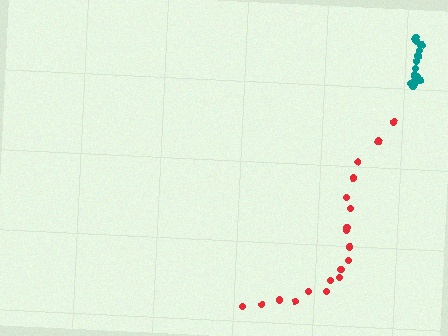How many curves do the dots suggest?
There are 2 distinct paths.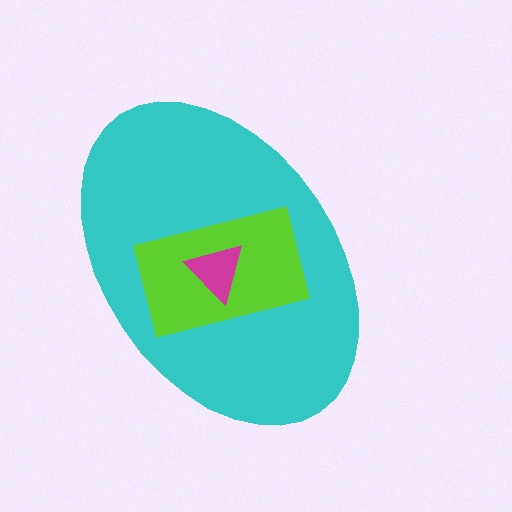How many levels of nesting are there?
3.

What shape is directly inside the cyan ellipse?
The lime rectangle.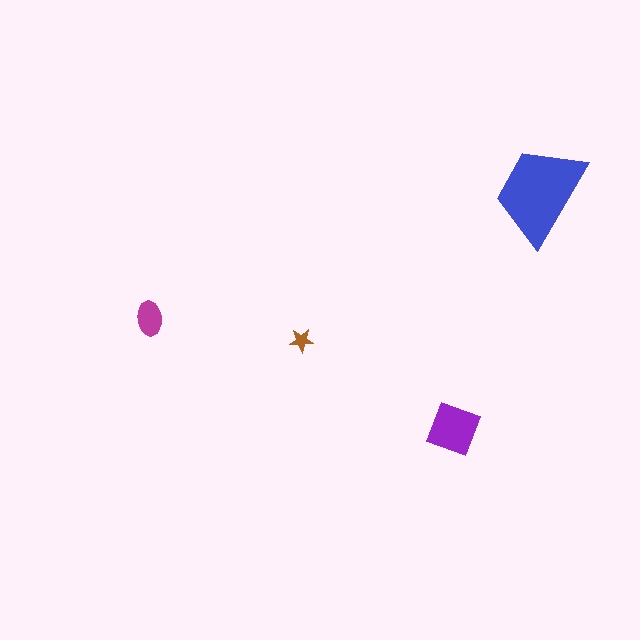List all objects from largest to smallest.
The blue trapezoid, the purple diamond, the magenta ellipse, the brown star.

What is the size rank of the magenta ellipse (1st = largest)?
3rd.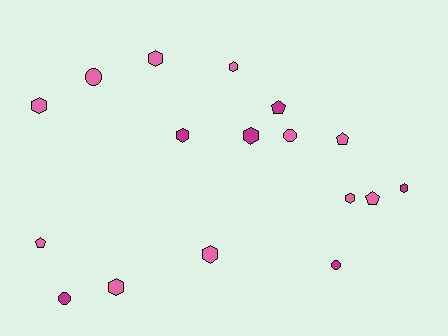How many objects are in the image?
There are 17 objects.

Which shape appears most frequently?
Hexagon, with 9 objects.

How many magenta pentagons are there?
There is 1 magenta pentagon.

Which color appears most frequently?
Pink, with 11 objects.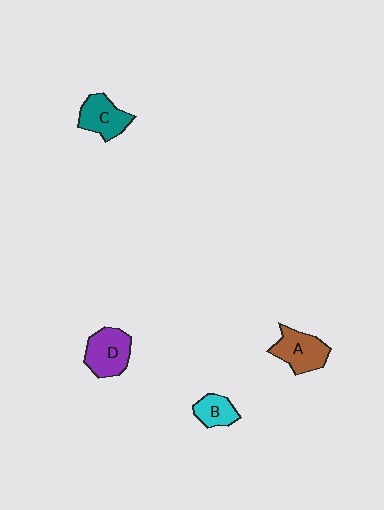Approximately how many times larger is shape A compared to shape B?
Approximately 1.6 times.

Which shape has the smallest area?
Shape B (cyan).